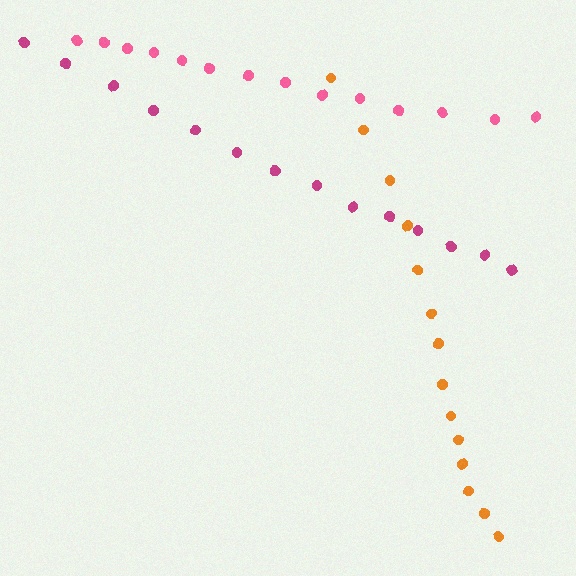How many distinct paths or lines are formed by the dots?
There are 3 distinct paths.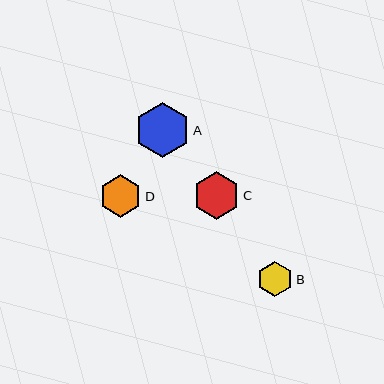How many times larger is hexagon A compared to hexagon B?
Hexagon A is approximately 1.6 times the size of hexagon B.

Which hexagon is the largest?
Hexagon A is the largest with a size of approximately 55 pixels.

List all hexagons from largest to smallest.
From largest to smallest: A, C, D, B.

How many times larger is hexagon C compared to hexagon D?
Hexagon C is approximately 1.1 times the size of hexagon D.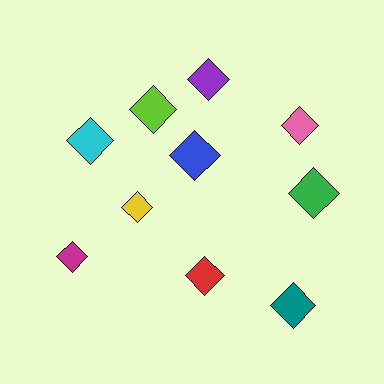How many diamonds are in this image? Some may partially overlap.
There are 10 diamonds.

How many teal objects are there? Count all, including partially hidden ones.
There is 1 teal object.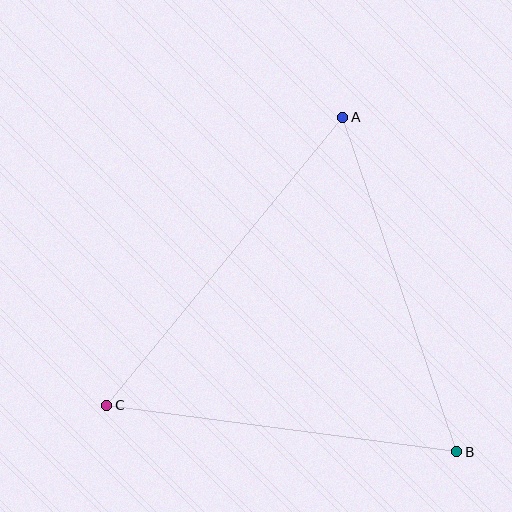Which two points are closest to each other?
Points B and C are closest to each other.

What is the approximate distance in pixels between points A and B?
The distance between A and B is approximately 353 pixels.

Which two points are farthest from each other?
Points A and C are farthest from each other.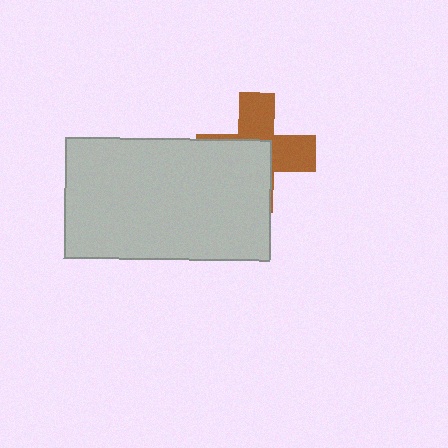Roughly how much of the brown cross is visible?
About half of it is visible (roughly 50%).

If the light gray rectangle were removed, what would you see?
You would see the complete brown cross.